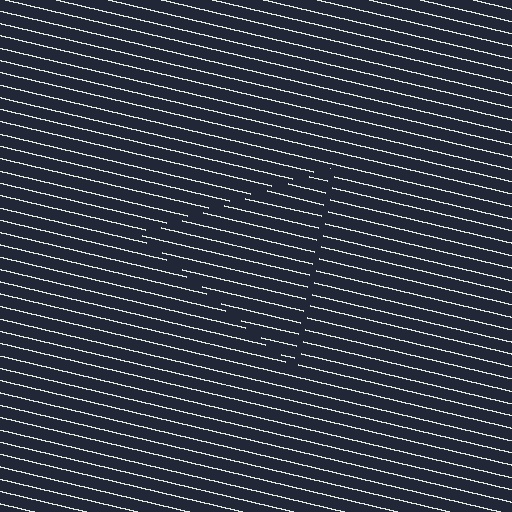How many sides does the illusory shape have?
3 sides — the line-ends trace a triangle.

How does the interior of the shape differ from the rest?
The interior of the shape contains the same grating, shifted by half a period — the contour is defined by the phase discontinuity where line-ends from the inner and outer gratings abut.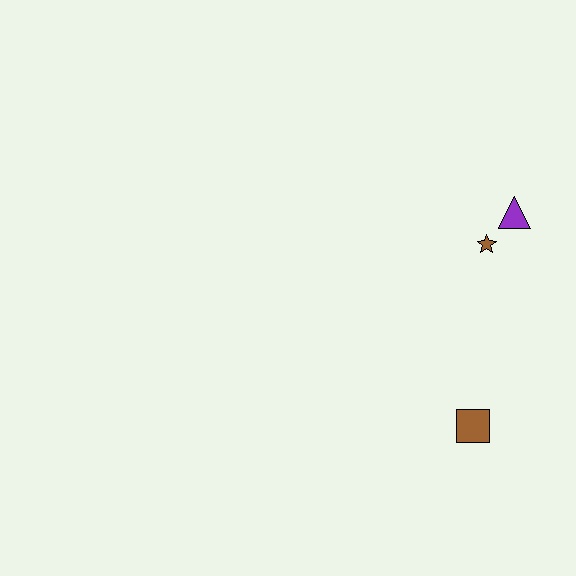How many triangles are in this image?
There is 1 triangle.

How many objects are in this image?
There are 3 objects.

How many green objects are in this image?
There are no green objects.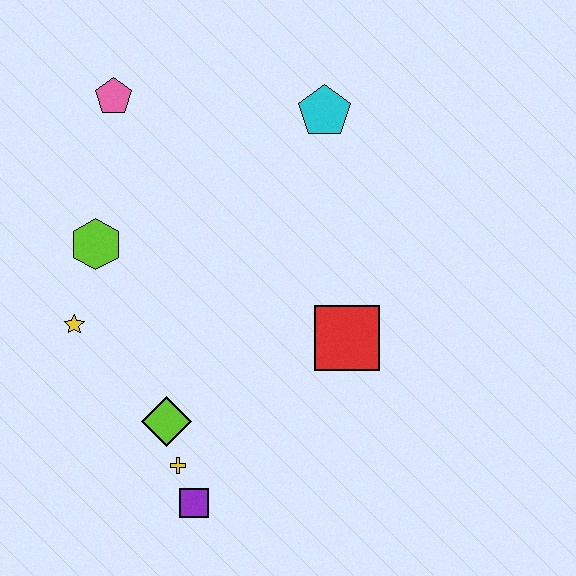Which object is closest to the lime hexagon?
The yellow star is closest to the lime hexagon.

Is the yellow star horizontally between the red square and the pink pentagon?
No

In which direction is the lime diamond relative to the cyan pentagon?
The lime diamond is below the cyan pentagon.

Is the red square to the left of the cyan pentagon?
No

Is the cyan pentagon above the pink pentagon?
No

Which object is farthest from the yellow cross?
The cyan pentagon is farthest from the yellow cross.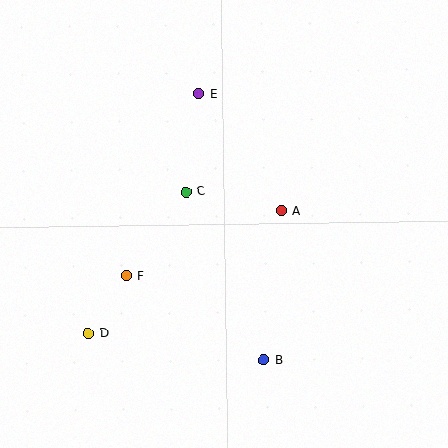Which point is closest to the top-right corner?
Point E is closest to the top-right corner.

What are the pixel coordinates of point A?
Point A is at (281, 211).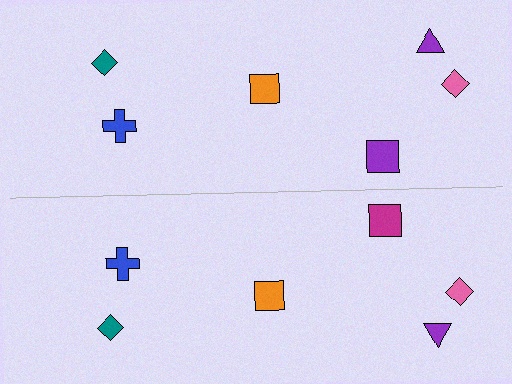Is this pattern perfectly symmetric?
No, the pattern is not perfectly symmetric. The magenta square on the bottom side breaks the symmetry — its mirror counterpart is purple.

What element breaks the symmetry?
The magenta square on the bottom side breaks the symmetry — its mirror counterpart is purple.